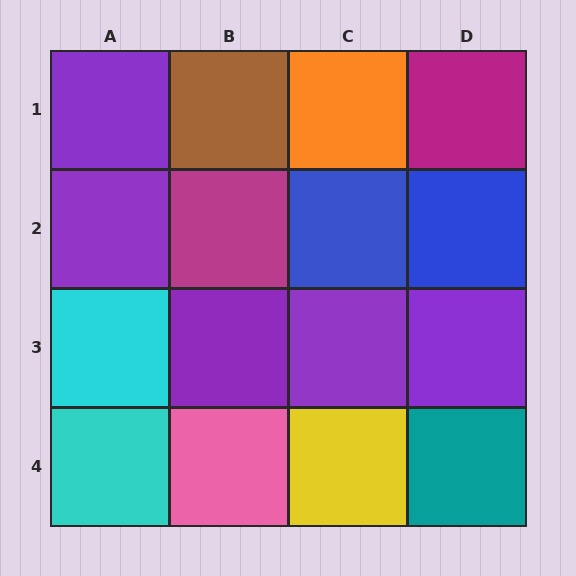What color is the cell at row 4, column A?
Cyan.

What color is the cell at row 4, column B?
Pink.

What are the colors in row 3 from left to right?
Cyan, purple, purple, purple.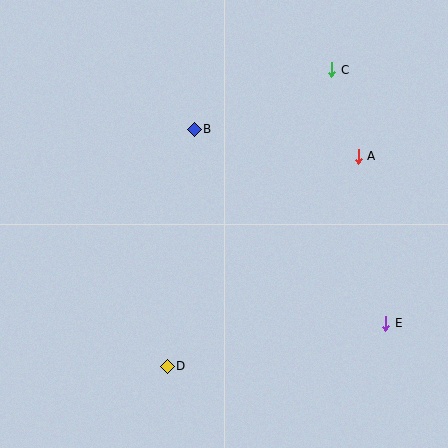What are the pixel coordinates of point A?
Point A is at (358, 156).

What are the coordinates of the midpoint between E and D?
The midpoint between E and D is at (277, 345).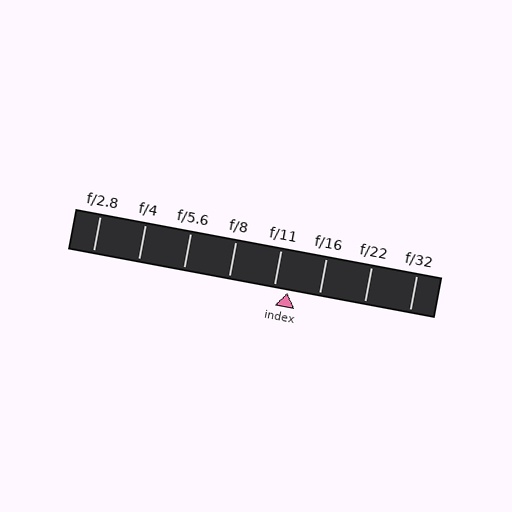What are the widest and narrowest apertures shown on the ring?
The widest aperture shown is f/2.8 and the narrowest is f/32.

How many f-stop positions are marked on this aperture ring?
There are 8 f-stop positions marked.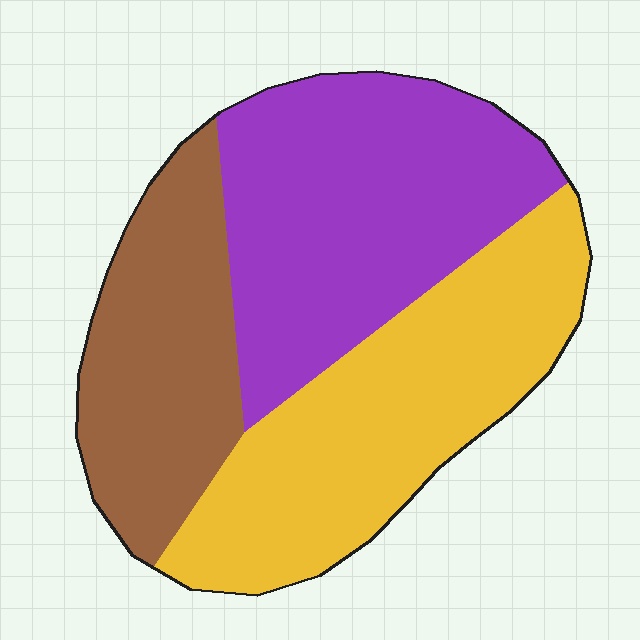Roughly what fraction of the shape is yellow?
Yellow covers around 35% of the shape.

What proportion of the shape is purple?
Purple covers about 40% of the shape.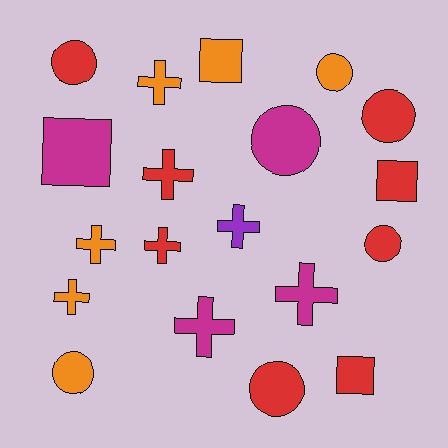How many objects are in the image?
There are 19 objects.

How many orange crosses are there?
There are 3 orange crosses.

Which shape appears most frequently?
Cross, with 8 objects.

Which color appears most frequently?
Red, with 8 objects.